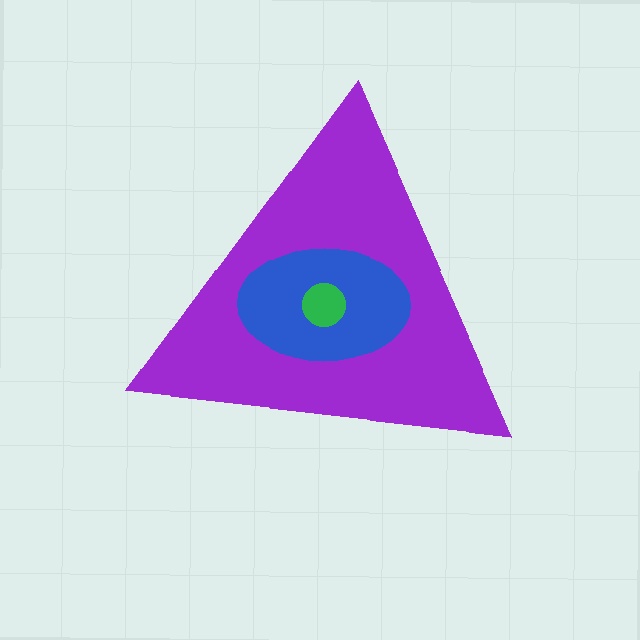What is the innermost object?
The green circle.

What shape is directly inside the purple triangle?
The blue ellipse.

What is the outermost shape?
The purple triangle.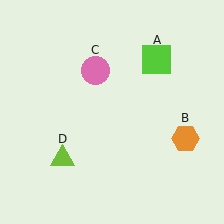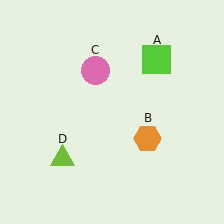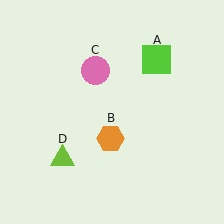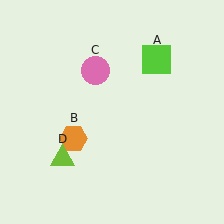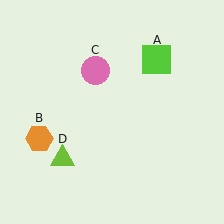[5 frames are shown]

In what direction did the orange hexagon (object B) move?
The orange hexagon (object B) moved left.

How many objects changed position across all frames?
1 object changed position: orange hexagon (object B).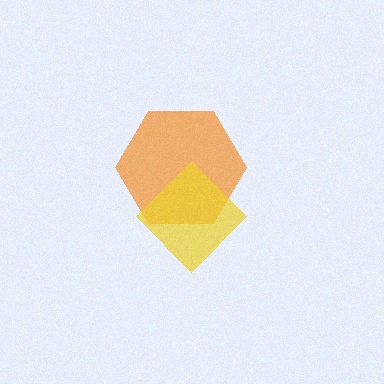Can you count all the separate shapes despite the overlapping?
Yes, there are 2 separate shapes.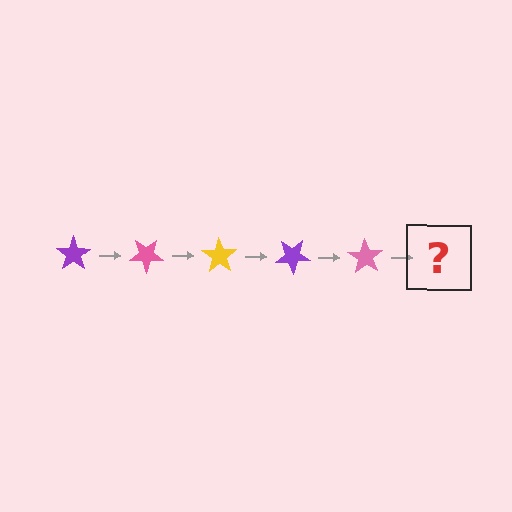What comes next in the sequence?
The next element should be a yellow star, rotated 175 degrees from the start.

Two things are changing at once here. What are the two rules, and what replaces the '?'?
The two rules are that it rotates 35 degrees each step and the color cycles through purple, pink, and yellow. The '?' should be a yellow star, rotated 175 degrees from the start.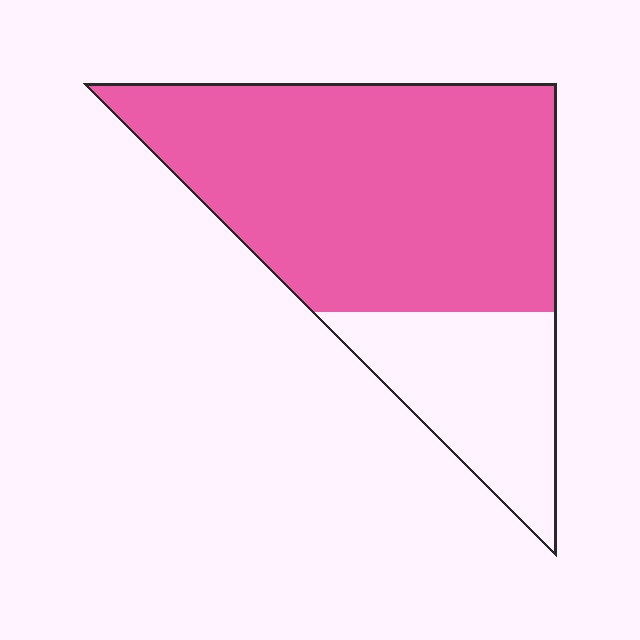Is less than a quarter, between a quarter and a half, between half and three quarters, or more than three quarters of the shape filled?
Between half and three quarters.